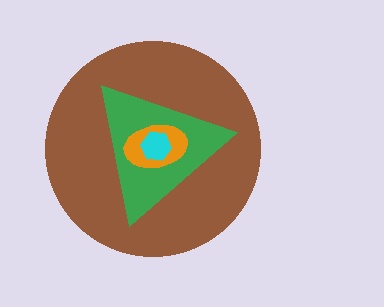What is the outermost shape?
The brown circle.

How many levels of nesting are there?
4.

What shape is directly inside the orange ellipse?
The cyan hexagon.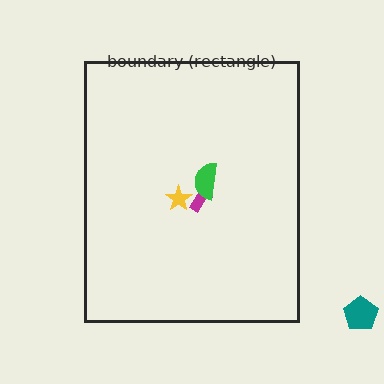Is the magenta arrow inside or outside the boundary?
Inside.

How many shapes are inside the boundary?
3 inside, 1 outside.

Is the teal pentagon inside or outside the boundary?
Outside.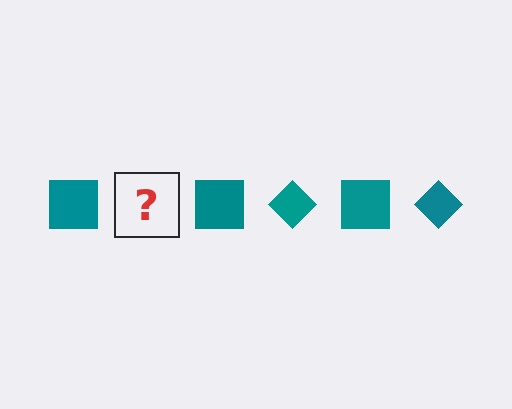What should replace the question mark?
The question mark should be replaced with a teal diamond.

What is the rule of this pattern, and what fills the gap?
The rule is that the pattern cycles through square, diamond shapes in teal. The gap should be filled with a teal diamond.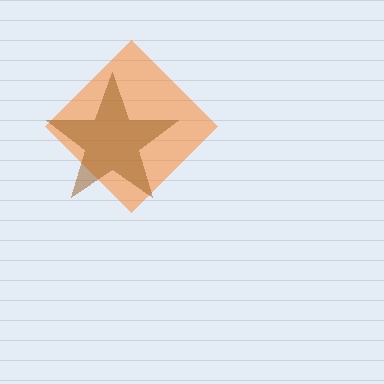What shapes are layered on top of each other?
The layered shapes are: an orange diamond, a brown star.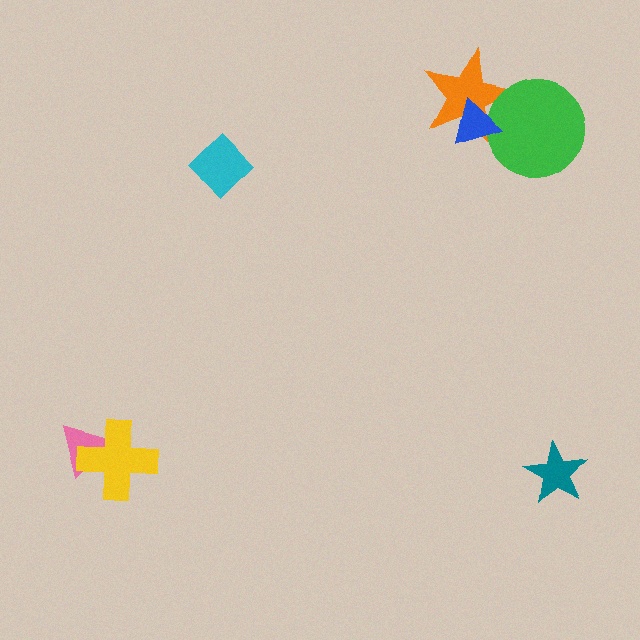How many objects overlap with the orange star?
2 objects overlap with the orange star.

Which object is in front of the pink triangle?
The yellow cross is in front of the pink triangle.